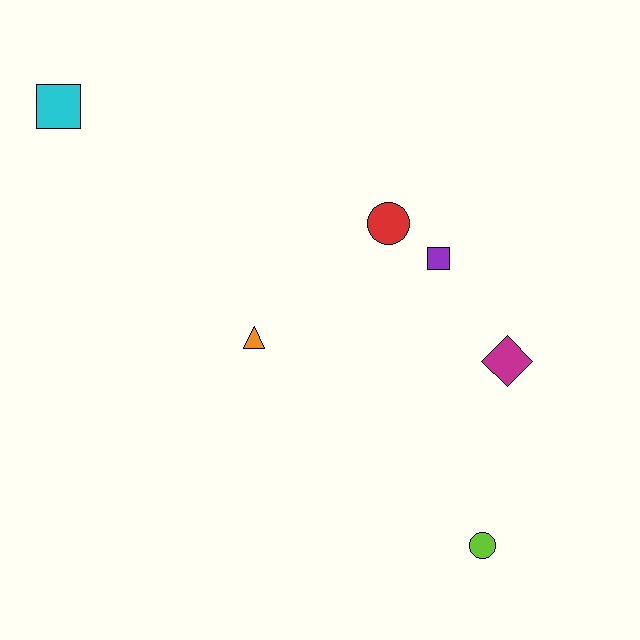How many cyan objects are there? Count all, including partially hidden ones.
There is 1 cyan object.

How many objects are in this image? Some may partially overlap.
There are 6 objects.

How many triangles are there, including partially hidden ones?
There is 1 triangle.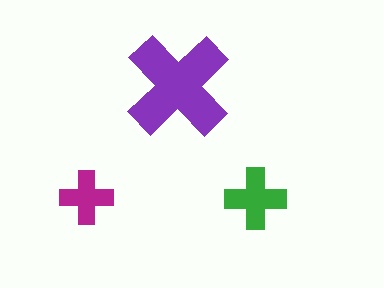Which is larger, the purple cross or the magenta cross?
The purple one.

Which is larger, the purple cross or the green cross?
The purple one.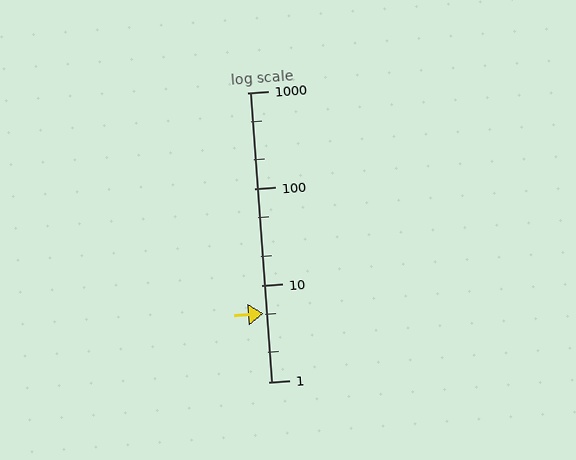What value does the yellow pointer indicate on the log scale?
The pointer indicates approximately 5.1.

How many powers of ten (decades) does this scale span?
The scale spans 3 decades, from 1 to 1000.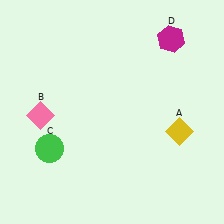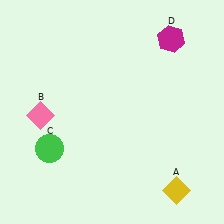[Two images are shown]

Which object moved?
The yellow diamond (A) moved down.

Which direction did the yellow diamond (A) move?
The yellow diamond (A) moved down.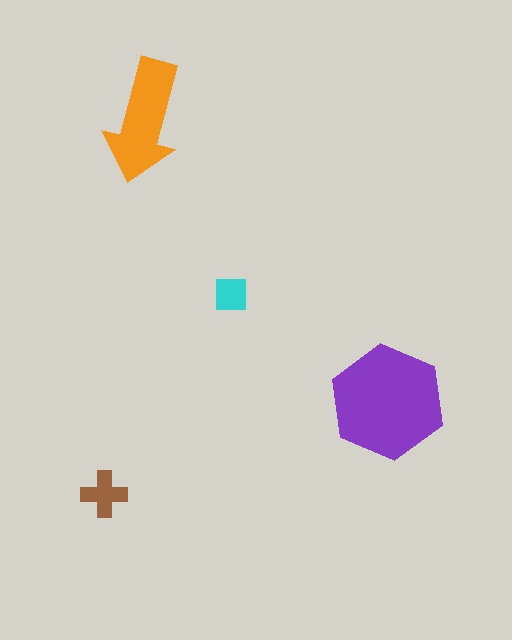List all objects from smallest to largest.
The cyan square, the brown cross, the orange arrow, the purple hexagon.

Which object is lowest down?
The brown cross is bottommost.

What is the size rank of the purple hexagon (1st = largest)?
1st.